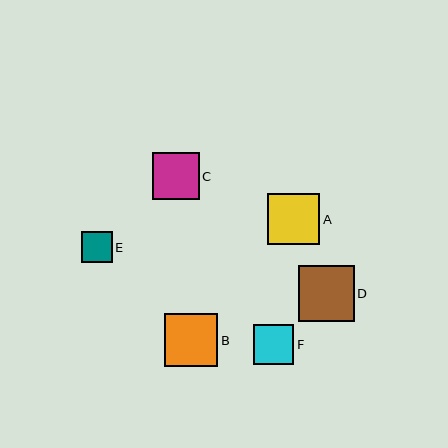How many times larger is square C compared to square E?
Square C is approximately 1.5 times the size of square E.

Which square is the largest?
Square D is the largest with a size of approximately 56 pixels.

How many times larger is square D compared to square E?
Square D is approximately 1.8 times the size of square E.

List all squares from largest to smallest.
From largest to smallest: D, B, A, C, F, E.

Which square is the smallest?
Square E is the smallest with a size of approximately 31 pixels.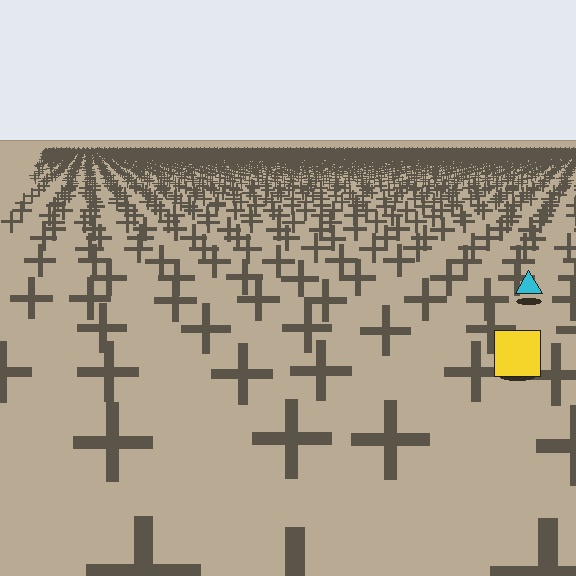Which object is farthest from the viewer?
The cyan triangle is farthest from the viewer. It appears smaller and the ground texture around it is denser.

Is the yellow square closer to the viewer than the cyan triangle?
Yes. The yellow square is closer — you can tell from the texture gradient: the ground texture is coarser near it.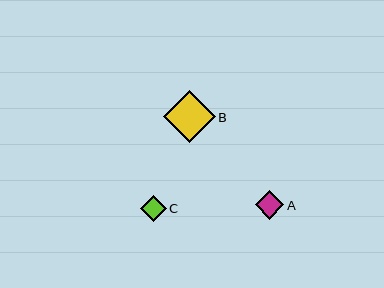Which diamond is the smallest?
Diamond C is the smallest with a size of approximately 26 pixels.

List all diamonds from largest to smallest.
From largest to smallest: B, A, C.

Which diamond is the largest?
Diamond B is the largest with a size of approximately 51 pixels.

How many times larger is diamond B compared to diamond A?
Diamond B is approximately 1.8 times the size of diamond A.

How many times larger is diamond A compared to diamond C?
Diamond A is approximately 1.1 times the size of diamond C.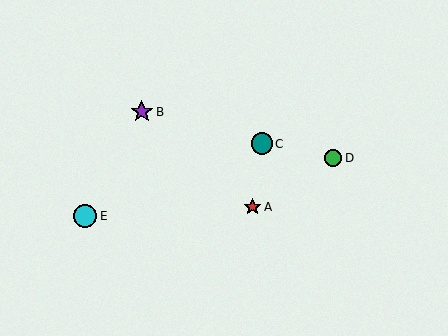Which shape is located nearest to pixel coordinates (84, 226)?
The cyan circle (labeled E) at (85, 216) is nearest to that location.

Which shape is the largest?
The cyan circle (labeled E) is the largest.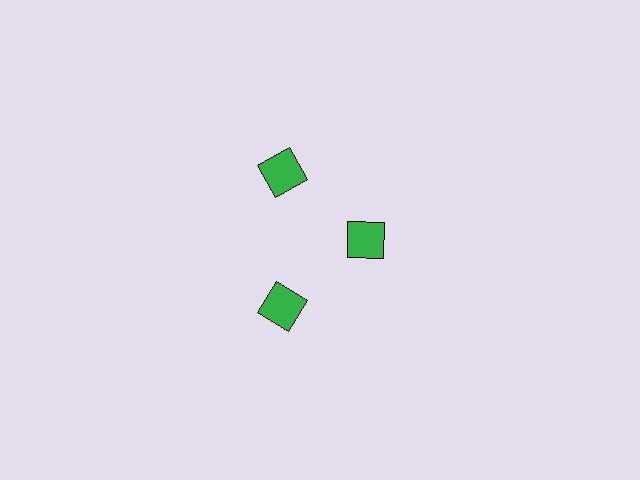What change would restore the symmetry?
The symmetry would be restored by moving it outward, back onto the ring so that all 3 squares sit at equal angles and equal distance from the center.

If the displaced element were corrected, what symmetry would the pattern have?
It would have 3-fold rotational symmetry — the pattern would map onto itself every 120 degrees.